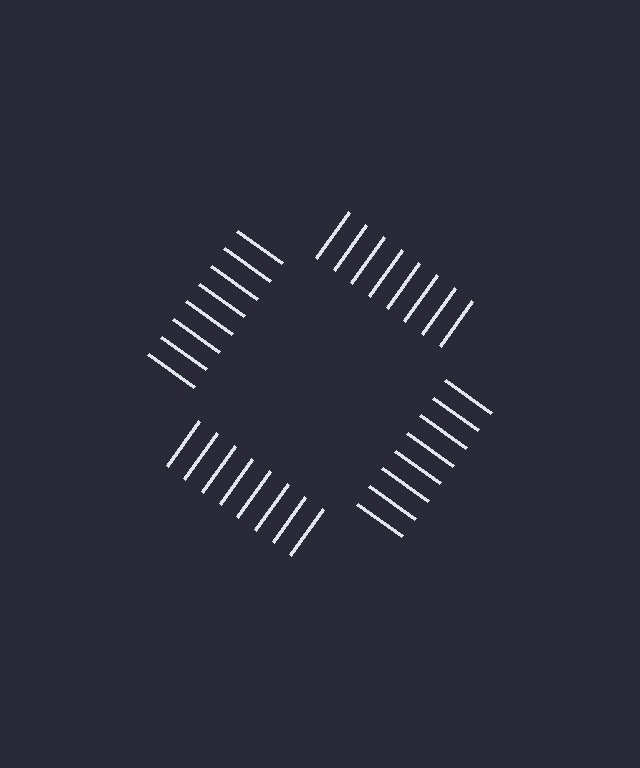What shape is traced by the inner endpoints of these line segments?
An illusory square — the line segments terminate on its edges but no continuous stroke is drawn.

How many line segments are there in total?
32 — 8 along each of the 4 edges.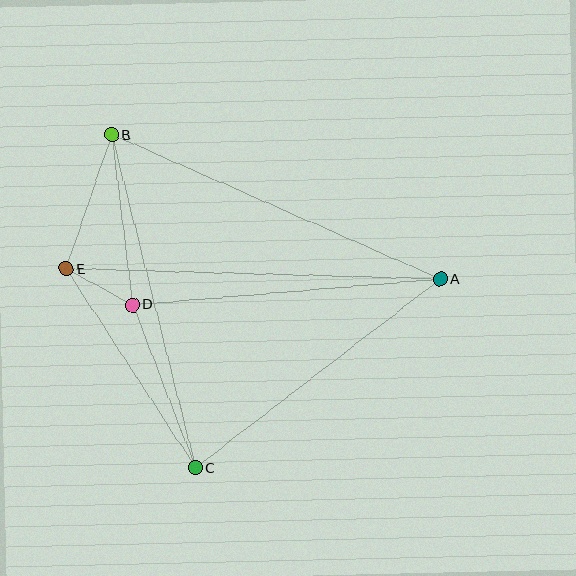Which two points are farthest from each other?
Points A and E are farthest from each other.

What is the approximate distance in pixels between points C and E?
The distance between C and E is approximately 237 pixels.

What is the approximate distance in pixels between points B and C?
The distance between B and C is approximately 343 pixels.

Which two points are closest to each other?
Points D and E are closest to each other.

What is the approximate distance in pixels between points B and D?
The distance between B and D is approximately 171 pixels.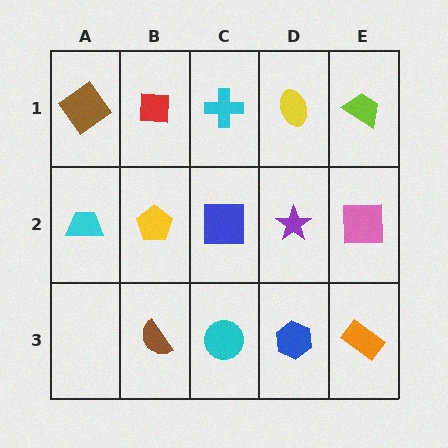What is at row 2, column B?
A yellow pentagon.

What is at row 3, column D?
A blue hexagon.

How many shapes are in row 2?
5 shapes.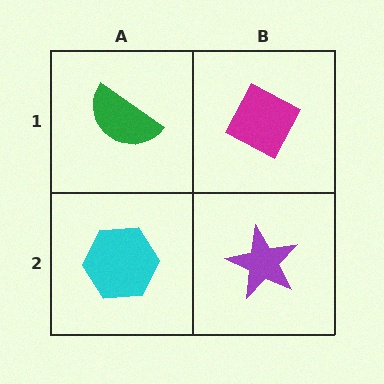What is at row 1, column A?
A green semicircle.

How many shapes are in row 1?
2 shapes.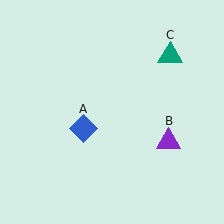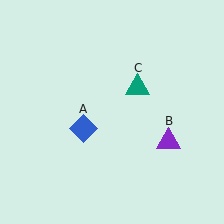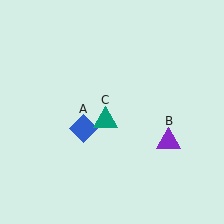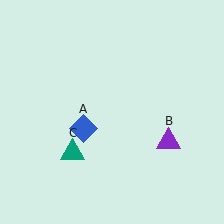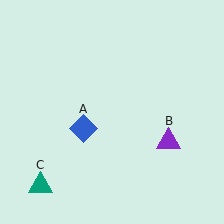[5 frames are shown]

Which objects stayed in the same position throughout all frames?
Blue diamond (object A) and purple triangle (object B) remained stationary.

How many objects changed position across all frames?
1 object changed position: teal triangle (object C).